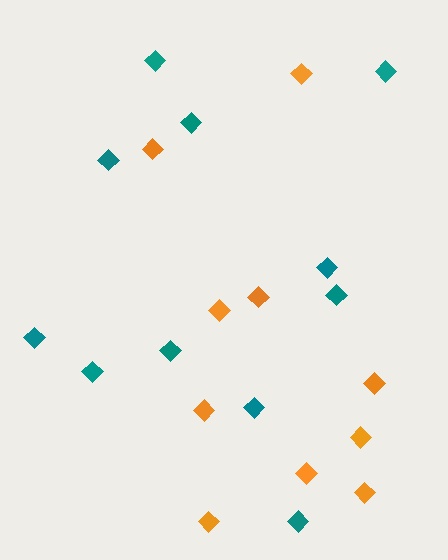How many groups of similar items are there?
There are 2 groups: one group of teal diamonds (11) and one group of orange diamonds (10).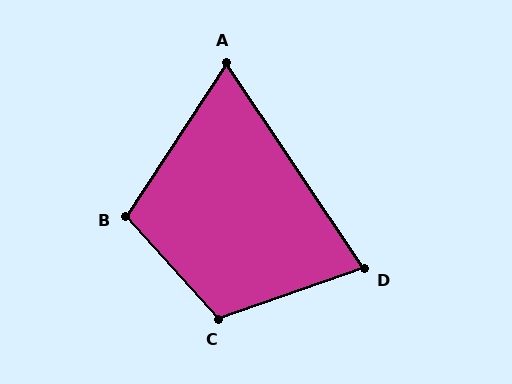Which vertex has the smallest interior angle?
A, at approximately 67 degrees.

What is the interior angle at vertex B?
Approximately 105 degrees (obtuse).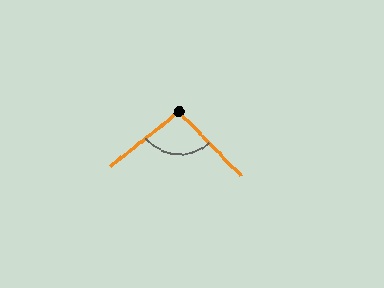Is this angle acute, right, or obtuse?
It is obtuse.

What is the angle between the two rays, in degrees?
Approximately 95 degrees.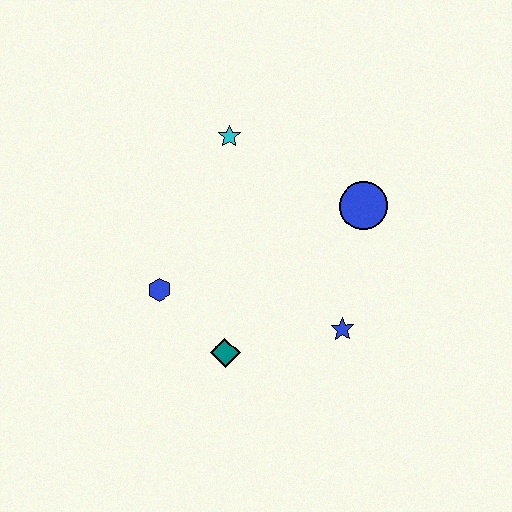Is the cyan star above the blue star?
Yes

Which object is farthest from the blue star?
The cyan star is farthest from the blue star.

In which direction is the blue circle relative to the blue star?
The blue circle is above the blue star.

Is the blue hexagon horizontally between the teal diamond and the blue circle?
No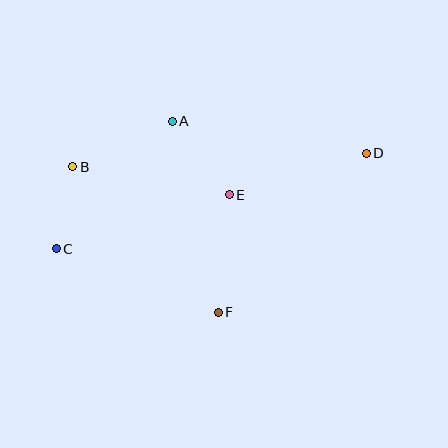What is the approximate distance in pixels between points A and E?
The distance between A and E is approximately 93 pixels.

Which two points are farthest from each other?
Points C and D are farthest from each other.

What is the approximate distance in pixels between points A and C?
The distance between A and C is approximately 172 pixels.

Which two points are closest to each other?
Points B and C are closest to each other.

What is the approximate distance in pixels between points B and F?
The distance between B and F is approximately 206 pixels.